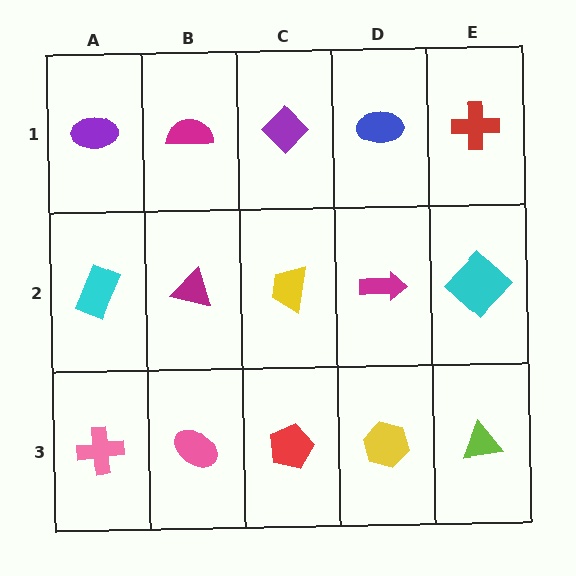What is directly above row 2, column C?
A purple diamond.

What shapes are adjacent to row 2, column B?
A magenta semicircle (row 1, column B), a pink ellipse (row 3, column B), a cyan rectangle (row 2, column A), a yellow trapezoid (row 2, column C).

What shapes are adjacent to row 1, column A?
A cyan rectangle (row 2, column A), a magenta semicircle (row 1, column B).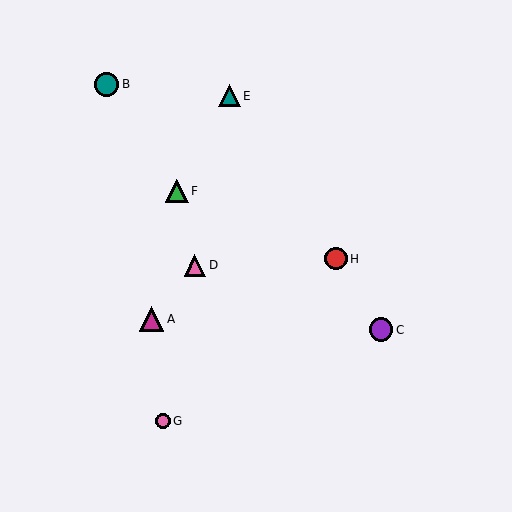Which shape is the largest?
The magenta triangle (labeled A) is the largest.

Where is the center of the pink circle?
The center of the pink circle is at (163, 421).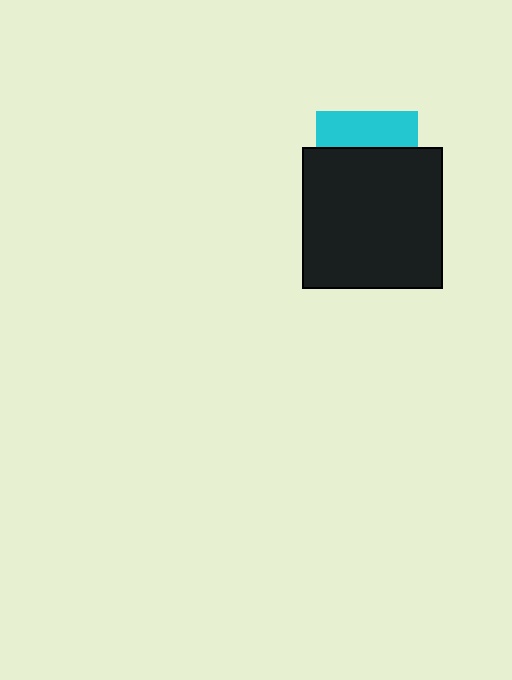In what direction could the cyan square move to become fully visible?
The cyan square could move up. That would shift it out from behind the black square entirely.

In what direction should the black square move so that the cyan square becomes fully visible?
The black square should move down. That is the shortest direction to clear the overlap and leave the cyan square fully visible.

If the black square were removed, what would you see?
You would see the complete cyan square.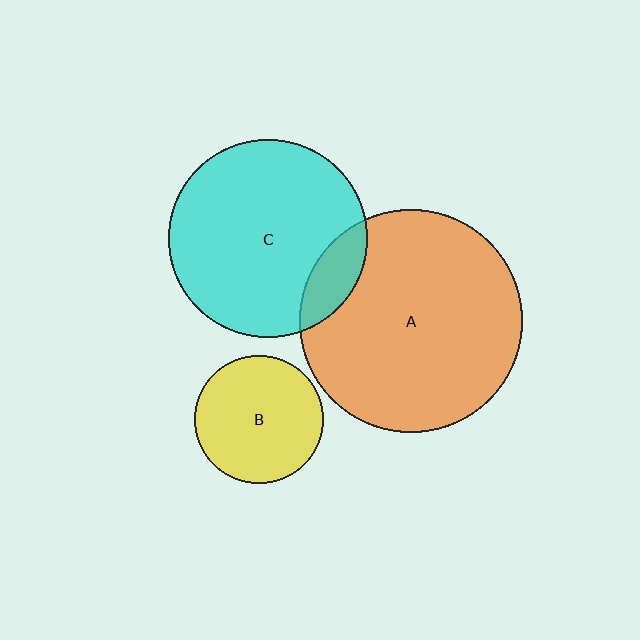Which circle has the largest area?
Circle A (orange).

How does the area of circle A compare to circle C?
Approximately 1.3 times.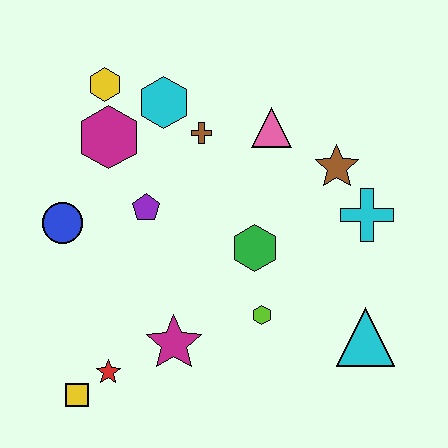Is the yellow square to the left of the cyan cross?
Yes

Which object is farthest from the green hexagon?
The yellow square is farthest from the green hexagon.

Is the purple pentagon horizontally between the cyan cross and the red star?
Yes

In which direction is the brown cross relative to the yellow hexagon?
The brown cross is to the right of the yellow hexagon.